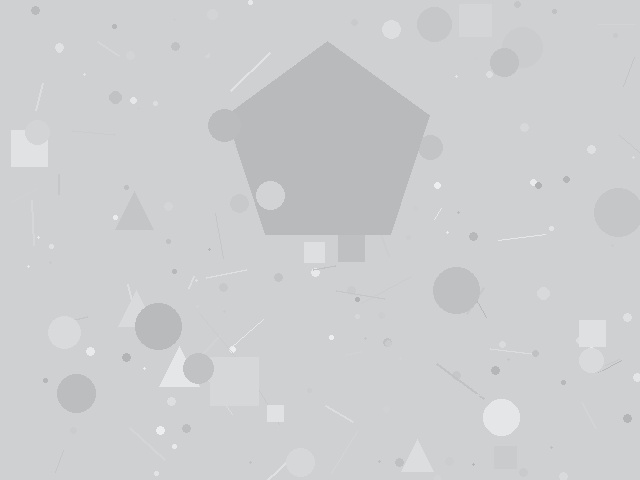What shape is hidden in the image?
A pentagon is hidden in the image.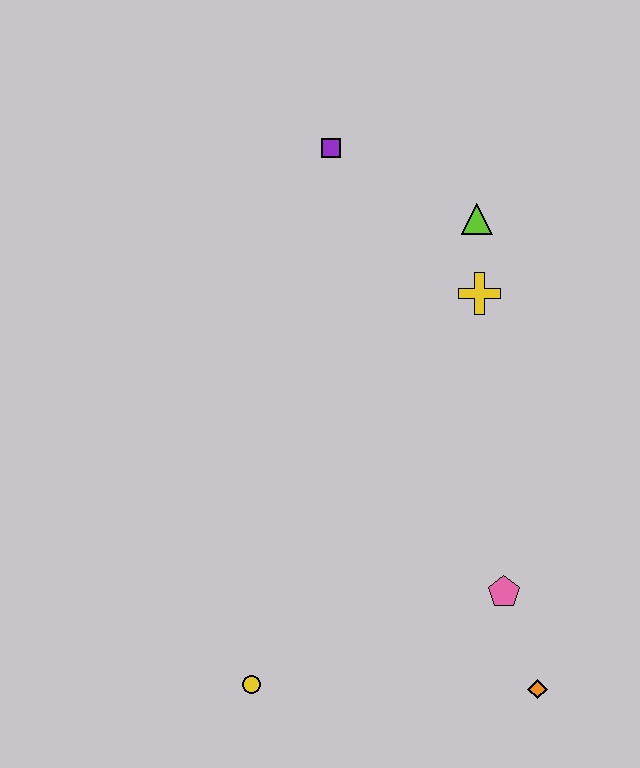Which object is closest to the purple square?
The lime triangle is closest to the purple square.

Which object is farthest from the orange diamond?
The purple square is farthest from the orange diamond.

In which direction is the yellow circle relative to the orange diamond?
The yellow circle is to the left of the orange diamond.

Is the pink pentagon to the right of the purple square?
Yes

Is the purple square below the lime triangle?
No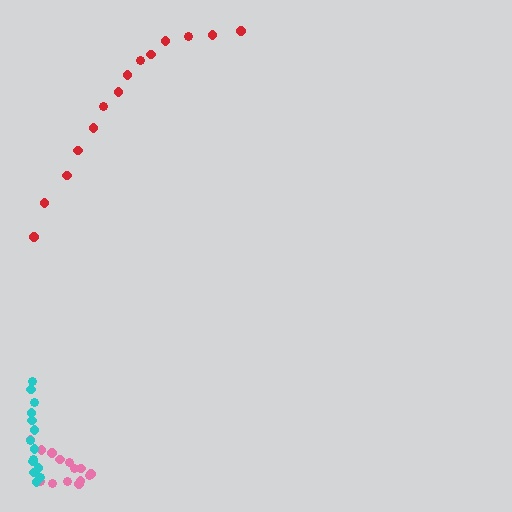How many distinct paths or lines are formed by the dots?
There are 3 distinct paths.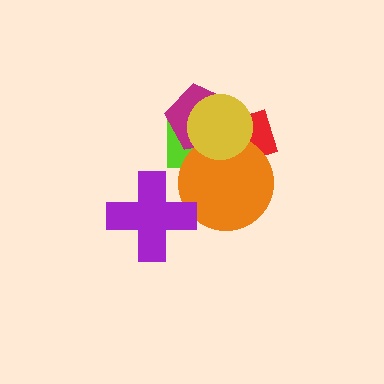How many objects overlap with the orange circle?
5 objects overlap with the orange circle.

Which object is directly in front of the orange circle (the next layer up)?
The yellow circle is directly in front of the orange circle.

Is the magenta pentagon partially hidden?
Yes, it is partially covered by another shape.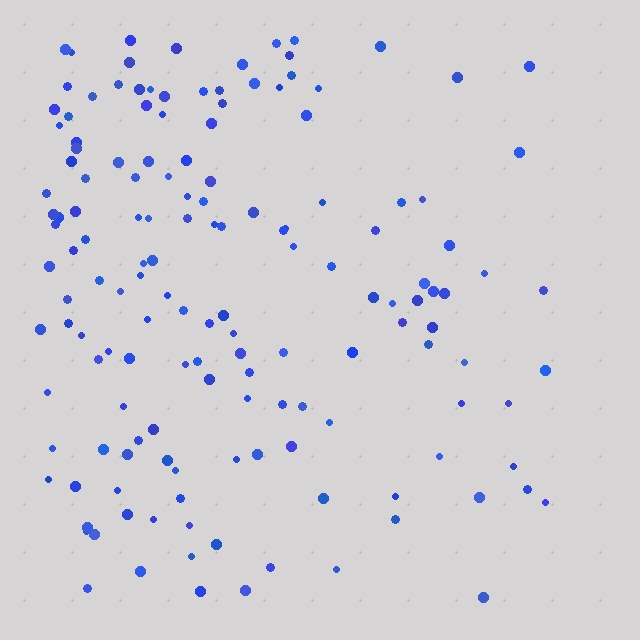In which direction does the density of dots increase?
From right to left, with the left side densest.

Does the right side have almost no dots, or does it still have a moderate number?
Still a moderate number, just noticeably fewer than the left.